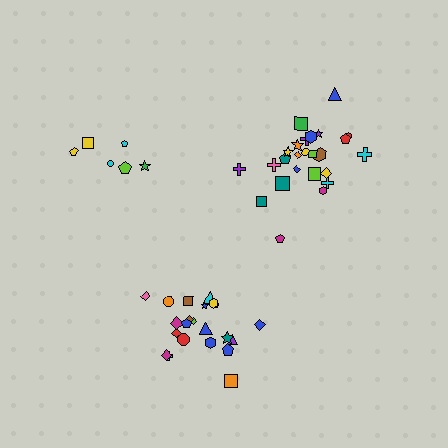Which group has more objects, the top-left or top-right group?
The top-right group.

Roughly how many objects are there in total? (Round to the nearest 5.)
Roughly 55 objects in total.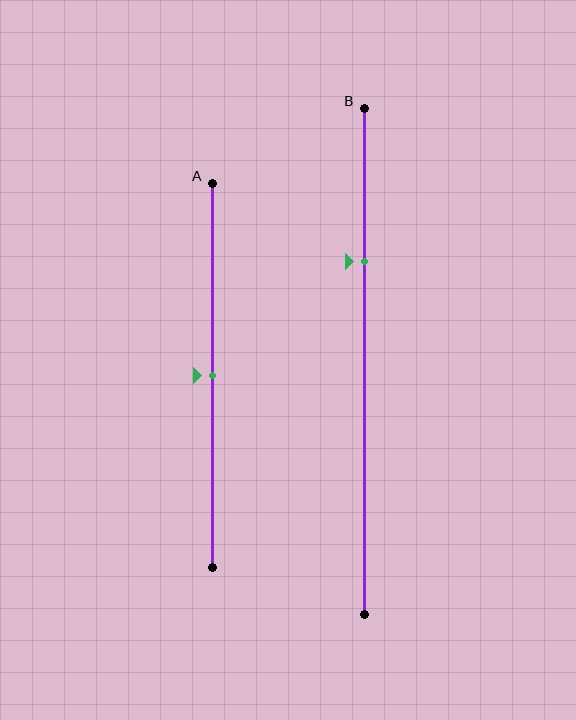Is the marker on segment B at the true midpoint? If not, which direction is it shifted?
No, the marker on segment B is shifted upward by about 20% of the segment length.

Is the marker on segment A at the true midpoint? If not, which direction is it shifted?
Yes, the marker on segment A is at the true midpoint.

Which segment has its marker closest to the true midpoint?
Segment A has its marker closest to the true midpoint.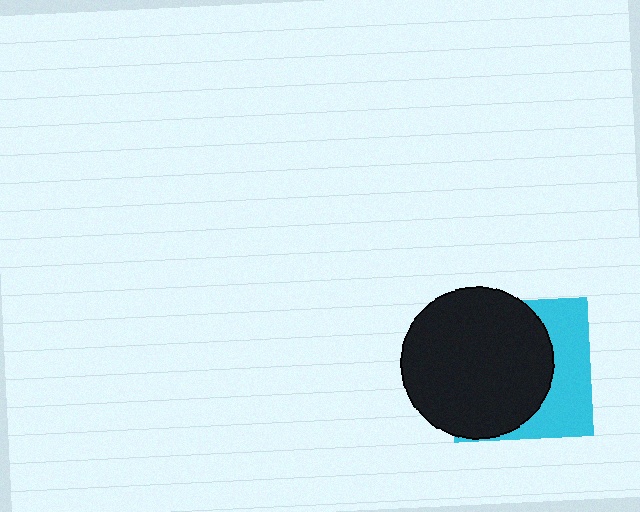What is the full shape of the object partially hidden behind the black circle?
The partially hidden object is a cyan square.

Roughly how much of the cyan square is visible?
A small part of it is visible (roughly 37%).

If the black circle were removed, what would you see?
You would see the complete cyan square.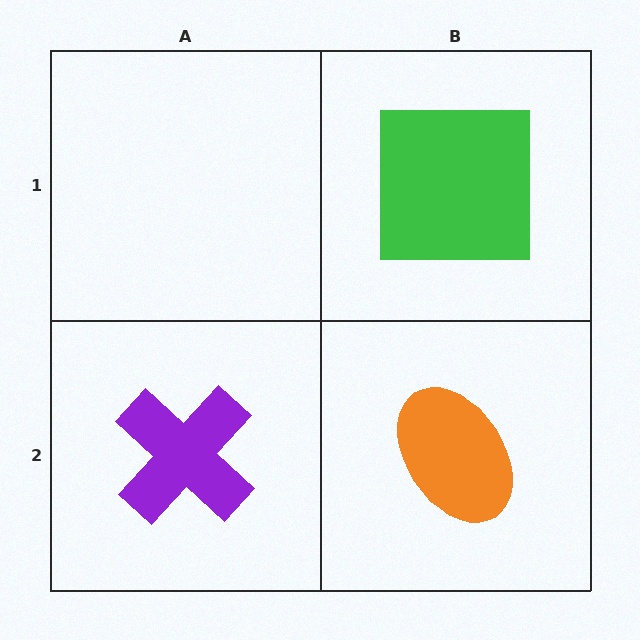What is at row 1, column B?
A green square.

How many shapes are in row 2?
2 shapes.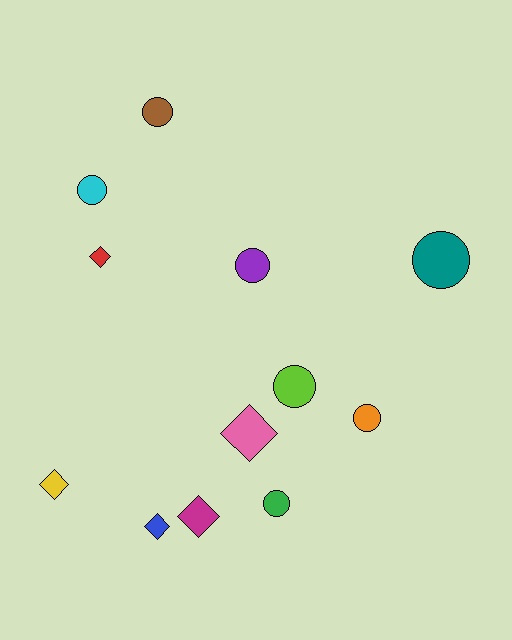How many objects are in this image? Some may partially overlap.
There are 12 objects.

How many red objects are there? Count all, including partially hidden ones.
There is 1 red object.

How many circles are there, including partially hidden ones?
There are 7 circles.